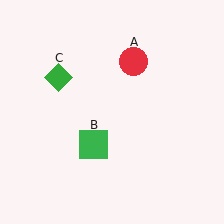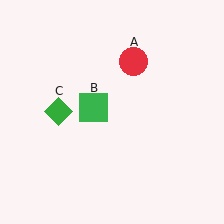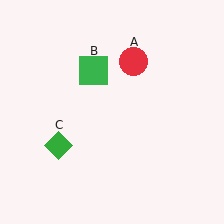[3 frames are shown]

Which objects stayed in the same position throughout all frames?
Red circle (object A) remained stationary.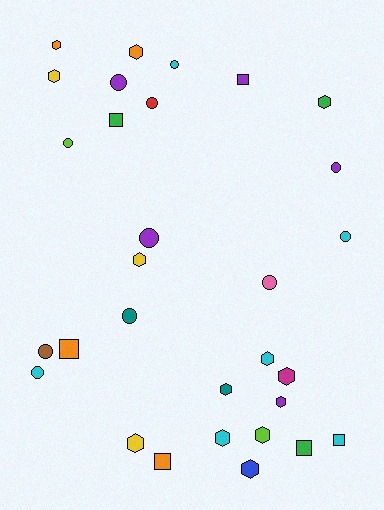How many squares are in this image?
There are 6 squares.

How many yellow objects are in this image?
There are 3 yellow objects.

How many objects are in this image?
There are 30 objects.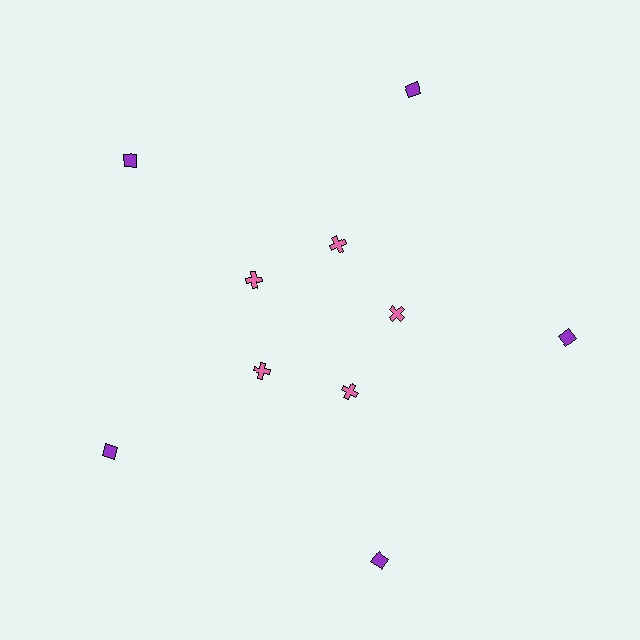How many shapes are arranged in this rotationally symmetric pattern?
There are 10 shapes, arranged in 5 groups of 2.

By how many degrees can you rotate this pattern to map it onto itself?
The pattern maps onto itself every 72 degrees of rotation.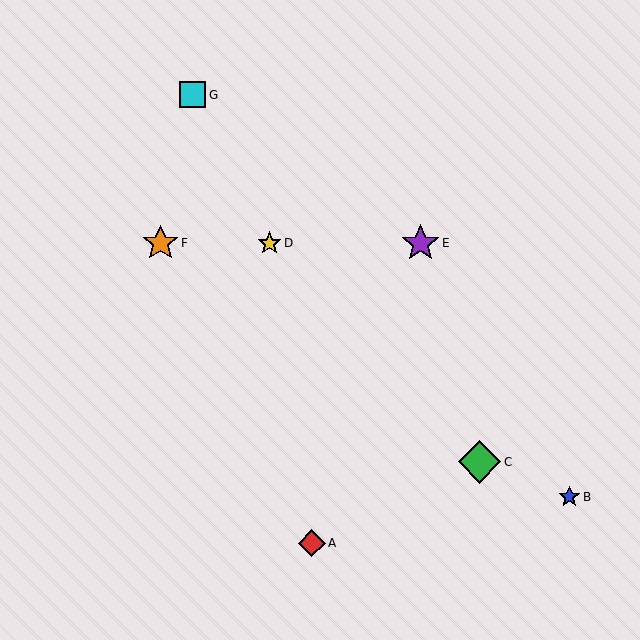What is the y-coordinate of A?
Object A is at y≈543.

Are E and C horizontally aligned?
No, E is at y≈243 and C is at y≈462.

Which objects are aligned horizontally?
Objects D, E, F are aligned horizontally.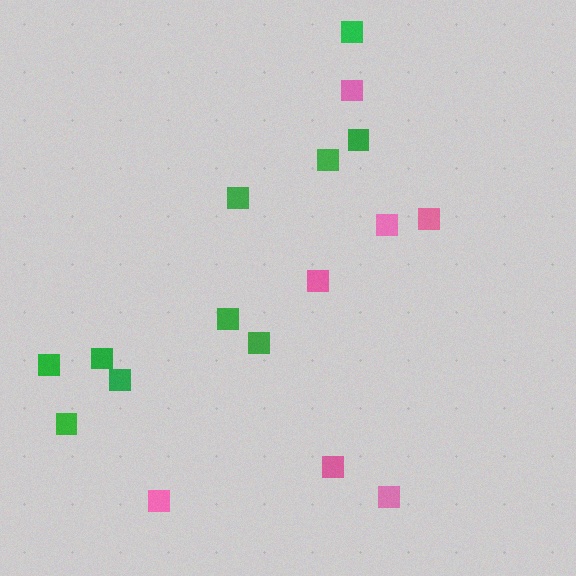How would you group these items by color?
There are 2 groups: one group of pink squares (7) and one group of green squares (10).